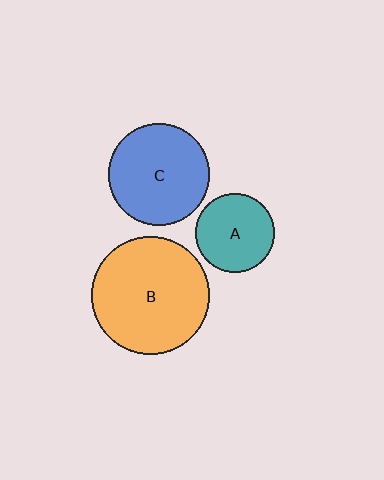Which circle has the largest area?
Circle B (orange).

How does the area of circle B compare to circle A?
Approximately 2.2 times.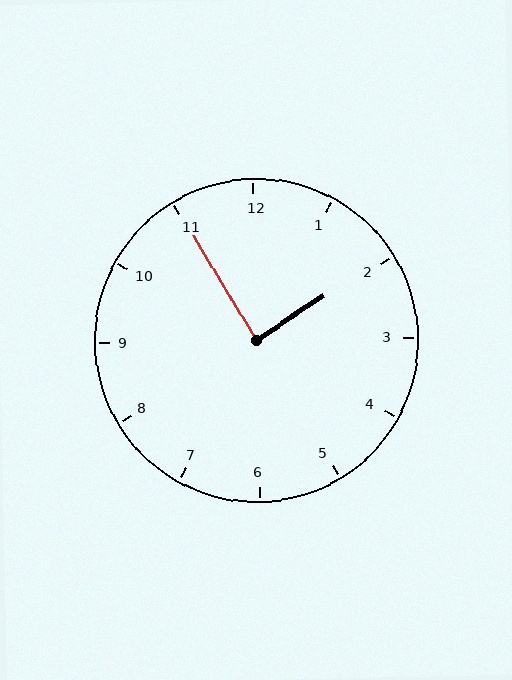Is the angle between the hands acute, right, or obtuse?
It is right.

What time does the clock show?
1:55.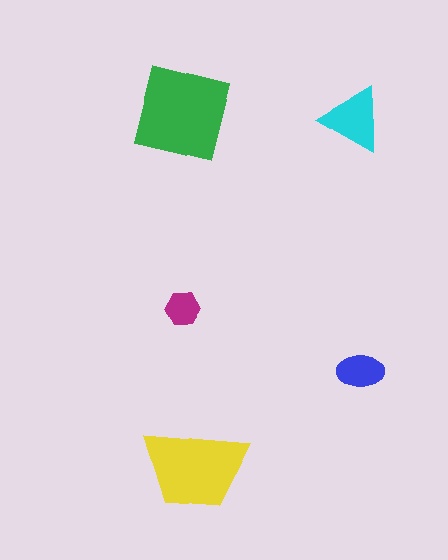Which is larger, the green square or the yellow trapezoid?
The green square.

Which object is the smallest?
The magenta hexagon.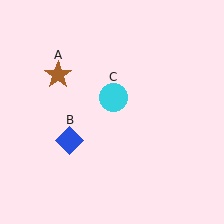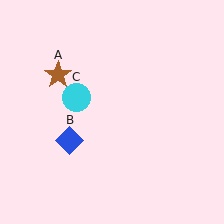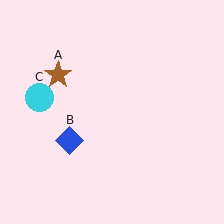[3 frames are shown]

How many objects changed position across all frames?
1 object changed position: cyan circle (object C).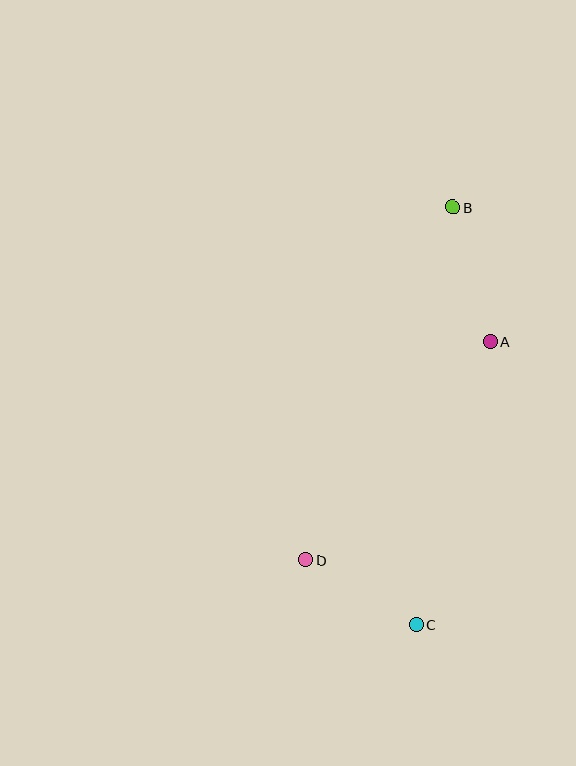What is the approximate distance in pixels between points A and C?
The distance between A and C is approximately 292 pixels.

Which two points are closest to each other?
Points C and D are closest to each other.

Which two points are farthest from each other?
Points B and C are farthest from each other.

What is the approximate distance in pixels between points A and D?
The distance between A and D is approximately 285 pixels.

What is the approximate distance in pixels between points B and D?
The distance between B and D is approximately 382 pixels.